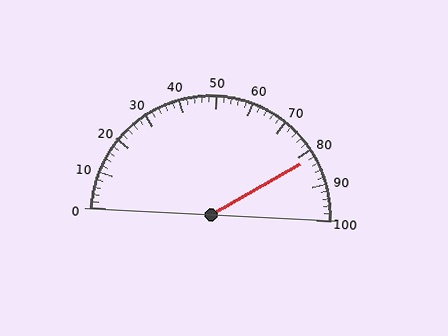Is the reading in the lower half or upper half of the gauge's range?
The reading is in the upper half of the range (0 to 100).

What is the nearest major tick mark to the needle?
The nearest major tick mark is 80.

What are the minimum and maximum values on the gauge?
The gauge ranges from 0 to 100.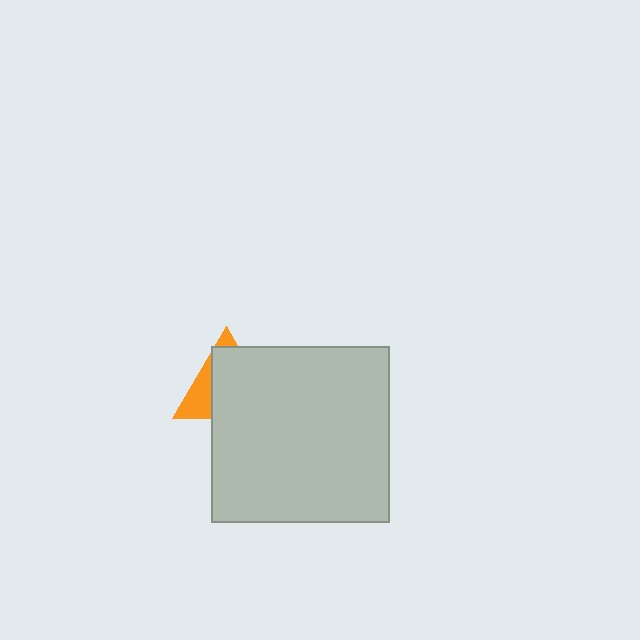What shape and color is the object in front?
The object in front is a light gray rectangle.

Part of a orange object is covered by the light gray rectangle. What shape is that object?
It is a triangle.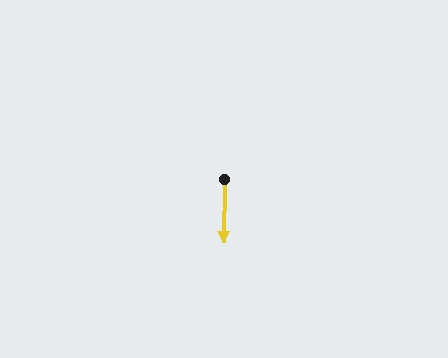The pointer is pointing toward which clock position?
Roughly 6 o'clock.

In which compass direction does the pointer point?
South.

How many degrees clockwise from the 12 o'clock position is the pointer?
Approximately 181 degrees.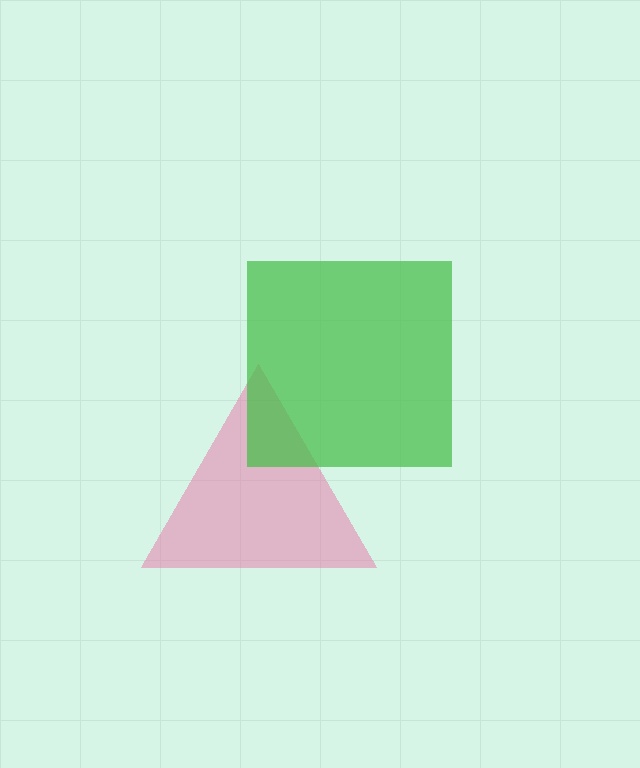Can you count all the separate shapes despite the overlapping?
Yes, there are 2 separate shapes.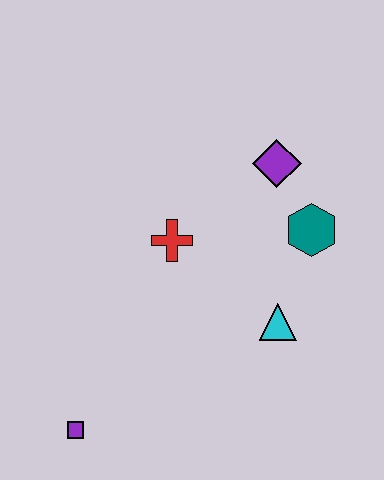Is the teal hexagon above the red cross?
Yes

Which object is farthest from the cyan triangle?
The purple square is farthest from the cyan triangle.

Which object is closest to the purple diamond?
The teal hexagon is closest to the purple diamond.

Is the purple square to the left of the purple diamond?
Yes